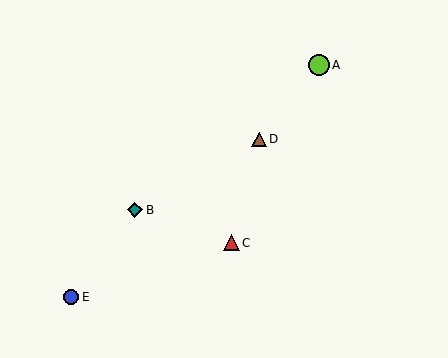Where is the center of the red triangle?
The center of the red triangle is at (231, 243).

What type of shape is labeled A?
Shape A is a lime circle.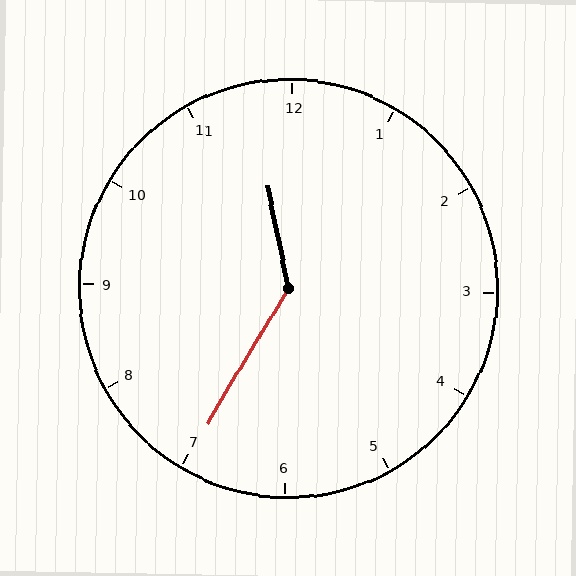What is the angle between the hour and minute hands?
Approximately 138 degrees.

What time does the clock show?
11:35.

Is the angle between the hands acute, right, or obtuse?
It is obtuse.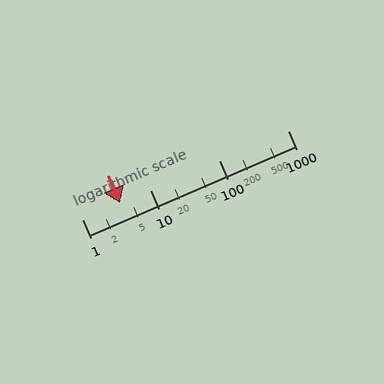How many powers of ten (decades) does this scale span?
The scale spans 3 decades, from 1 to 1000.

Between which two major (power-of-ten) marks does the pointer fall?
The pointer is between 1 and 10.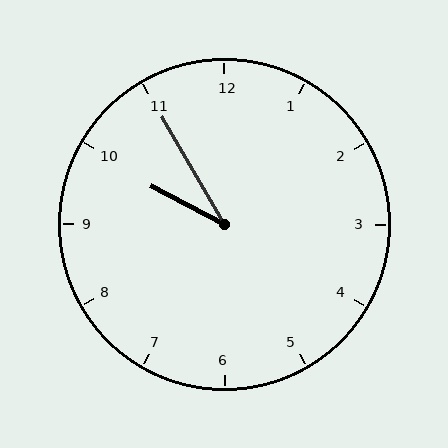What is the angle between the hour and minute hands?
Approximately 32 degrees.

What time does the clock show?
9:55.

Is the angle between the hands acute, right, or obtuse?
It is acute.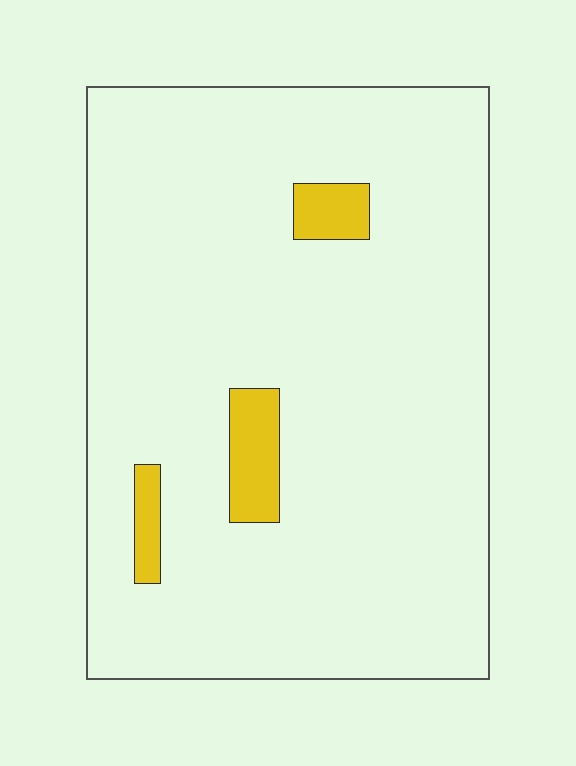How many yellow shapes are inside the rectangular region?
3.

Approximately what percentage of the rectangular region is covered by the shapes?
Approximately 5%.